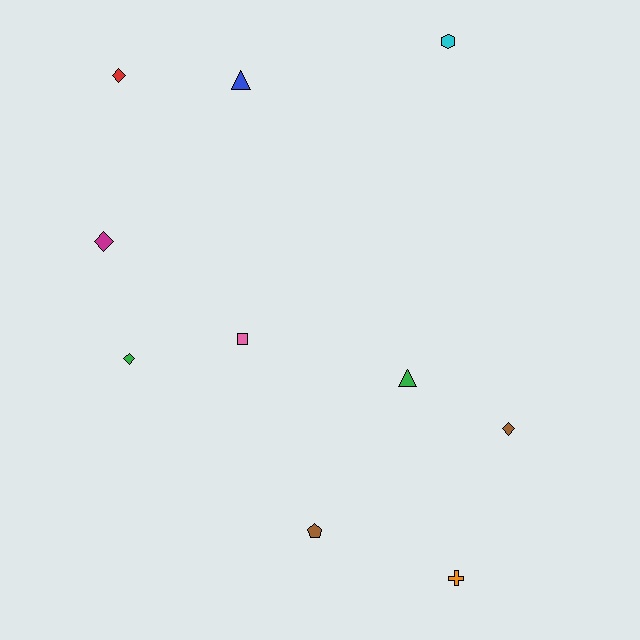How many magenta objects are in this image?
There is 1 magenta object.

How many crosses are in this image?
There is 1 cross.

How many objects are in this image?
There are 10 objects.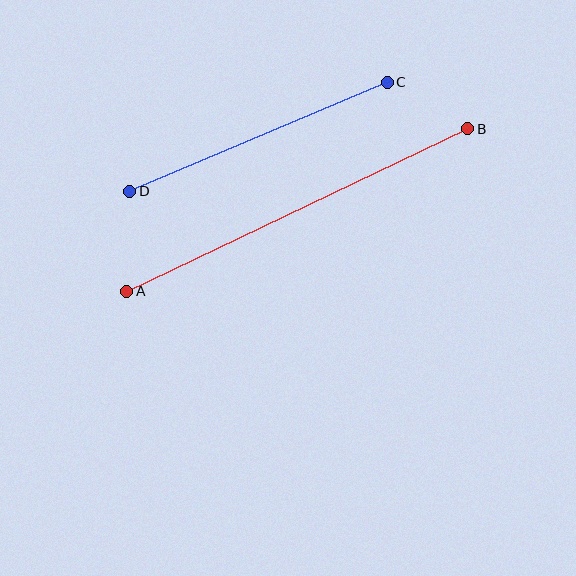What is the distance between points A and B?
The distance is approximately 377 pixels.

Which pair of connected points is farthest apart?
Points A and B are farthest apart.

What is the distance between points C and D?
The distance is approximately 279 pixels.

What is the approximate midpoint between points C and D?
The midpoint is at approximately (259, 137) pixels.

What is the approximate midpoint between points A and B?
The midpoint is at approximately (297, 210) pixels.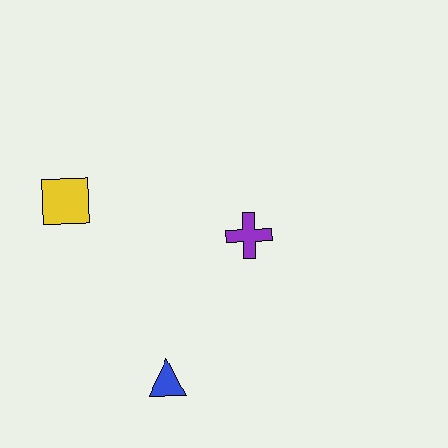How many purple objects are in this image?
There is 1 purple object.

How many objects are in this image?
There are 3 objects.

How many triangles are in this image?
There is 1 triangle.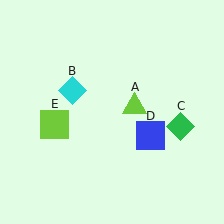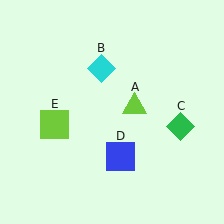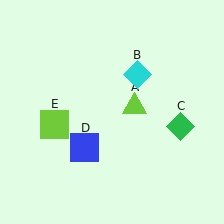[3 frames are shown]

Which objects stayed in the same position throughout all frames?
Lime triangle (object A) and green diamond (object C) and lime square (object E) remained stationary.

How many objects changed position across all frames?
2 objects changed position: cyan diamond (object B), blue square (object D).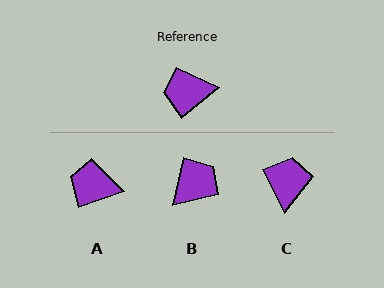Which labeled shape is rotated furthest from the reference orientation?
B, about 143 degrees away.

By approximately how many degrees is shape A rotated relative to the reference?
Approximately 21 degrees clockwise.